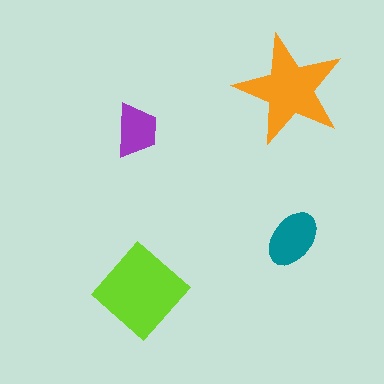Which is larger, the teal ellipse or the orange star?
The orange star.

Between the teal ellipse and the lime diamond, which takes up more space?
The lime diamond.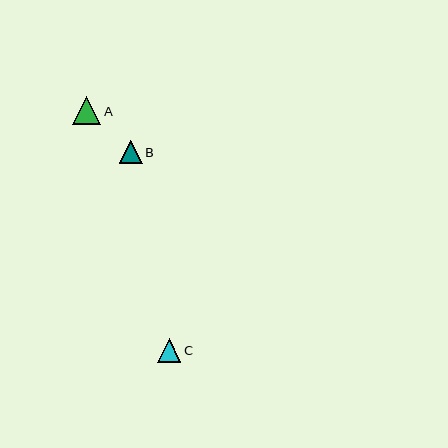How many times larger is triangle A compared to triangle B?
Triangle A is approximately 1.2 times the size of triangle B.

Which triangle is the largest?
Triangle A is the largest with a size of approximately 28 pixels.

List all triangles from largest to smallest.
From largest to smallest: A, C, B.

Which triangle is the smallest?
Triangle B is the smallest with a size of approximately 23 pixels.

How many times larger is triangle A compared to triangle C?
Triangle A is approximately 1.2 times the size of triangle C.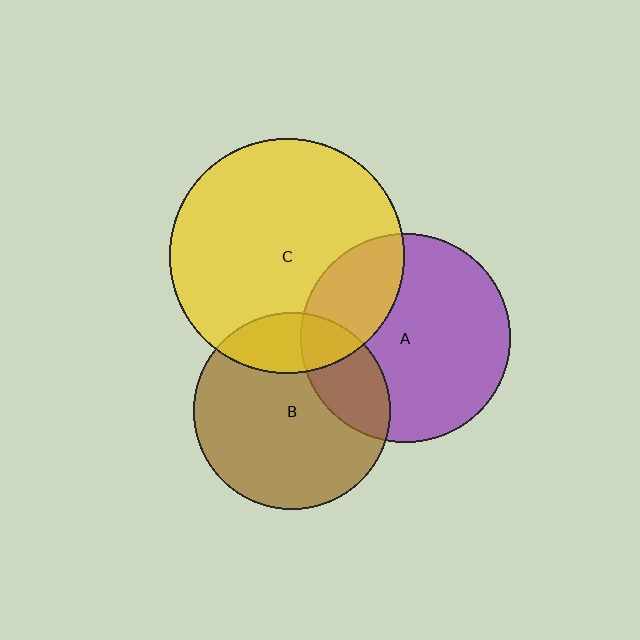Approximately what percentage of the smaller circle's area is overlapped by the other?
Approximately 25%.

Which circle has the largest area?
Circle C (yellow).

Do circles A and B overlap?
Yes.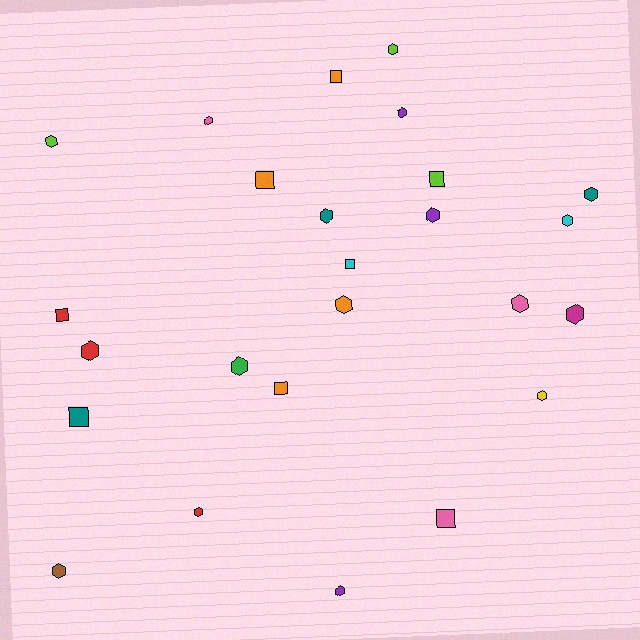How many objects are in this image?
There are 25 objects.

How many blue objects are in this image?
There are no blue objects.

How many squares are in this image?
There are 8 squares.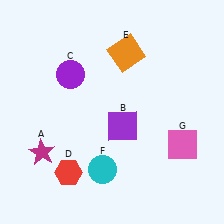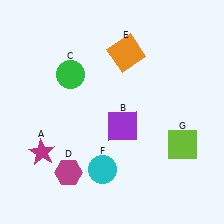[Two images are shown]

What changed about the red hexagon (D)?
In Image 1, D is red. In Image 2, it changed to magenta.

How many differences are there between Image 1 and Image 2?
There are 3 differences between the two images.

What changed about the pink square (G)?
In Image 1, G is pink. In Image 2, it changed to lime.